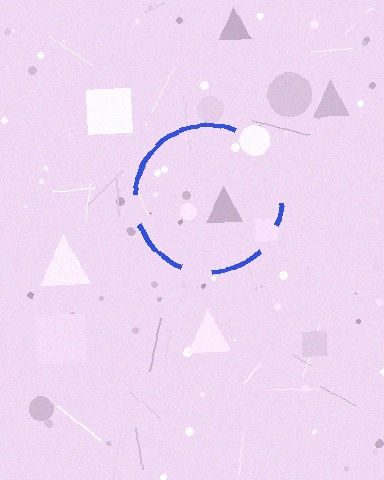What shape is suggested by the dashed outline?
The dashed outline suggests a circle.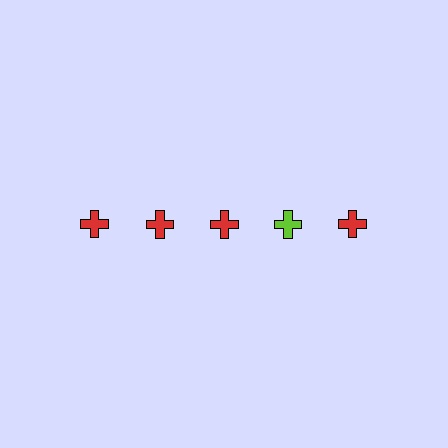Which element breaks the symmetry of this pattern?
The lime cross in the top row, second from right column breaks the symmetry. All other shapes are red crosses.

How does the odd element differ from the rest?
It has a different color: lime instead of red.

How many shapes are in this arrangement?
There are 5 shapes arranged in a grid pattern.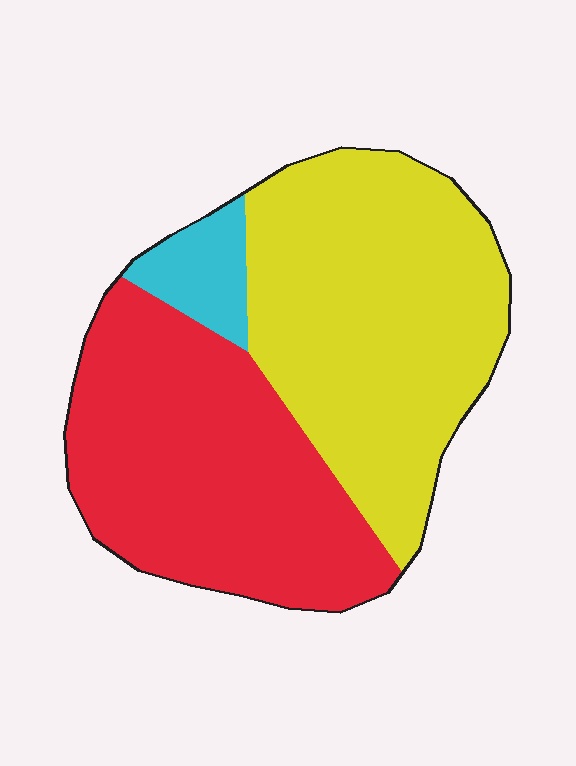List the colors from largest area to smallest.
From largest to smallest: yellow, red, cyan.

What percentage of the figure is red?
Red covers 44% of the figure.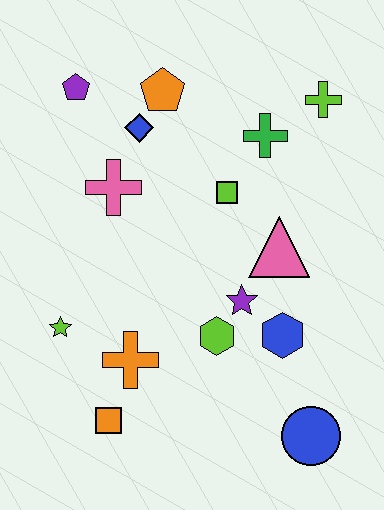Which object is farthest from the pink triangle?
The purple pentagon is farthest from the pink triangle.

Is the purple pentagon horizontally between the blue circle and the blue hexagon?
No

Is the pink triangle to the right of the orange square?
Yes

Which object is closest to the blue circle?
The blue hexagon is closest to the blue circle.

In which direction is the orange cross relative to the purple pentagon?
The orange cross is below the purple pentagon.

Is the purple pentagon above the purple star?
Yes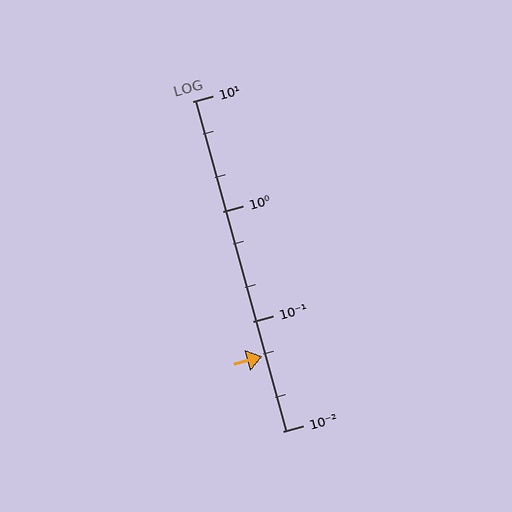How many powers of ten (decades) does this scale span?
The scale spans 3 decades, from 0.01 to 10.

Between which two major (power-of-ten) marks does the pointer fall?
The pointer is between 0.01 and 0.1.